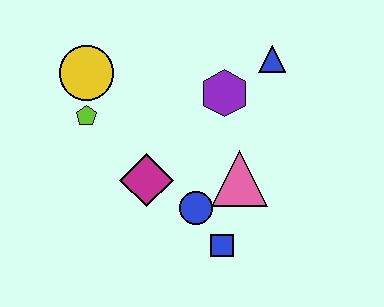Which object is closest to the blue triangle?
The purple hexagon is closest to the blue triangle.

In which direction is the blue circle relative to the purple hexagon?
The blue circle is below the purple hexagon.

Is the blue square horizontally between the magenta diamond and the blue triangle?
Yes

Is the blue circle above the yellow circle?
No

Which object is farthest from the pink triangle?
The yellow circle is farthest from the pink triangle.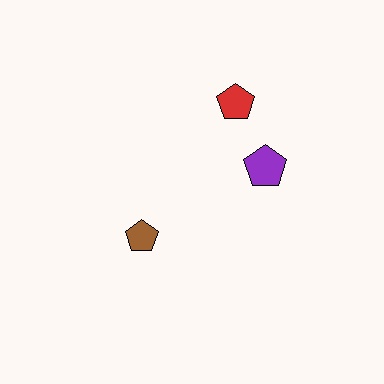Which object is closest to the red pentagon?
The purple pentagon is closest to the red pentagon.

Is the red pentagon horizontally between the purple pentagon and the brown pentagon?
Yes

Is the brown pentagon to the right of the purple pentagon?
No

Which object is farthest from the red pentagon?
The brown pentagon is farthest from the red pentagon.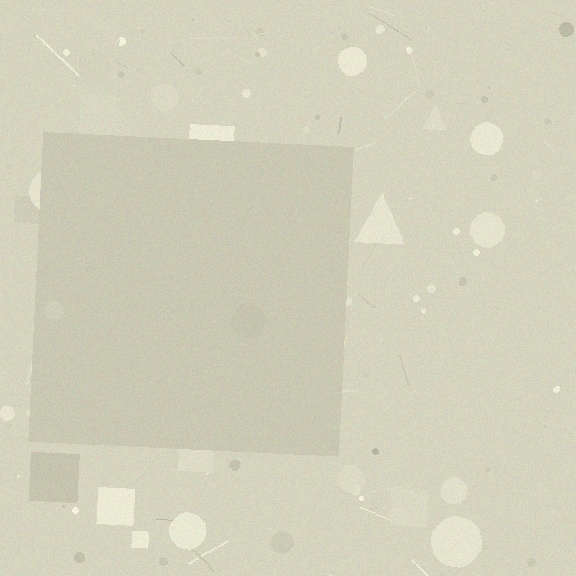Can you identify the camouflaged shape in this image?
The camouflaged shape is a square.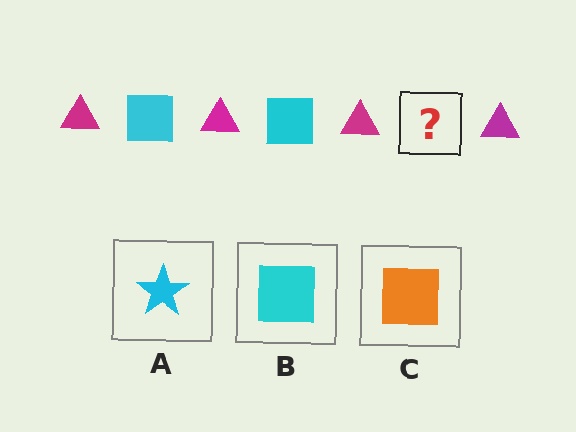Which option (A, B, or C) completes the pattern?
B.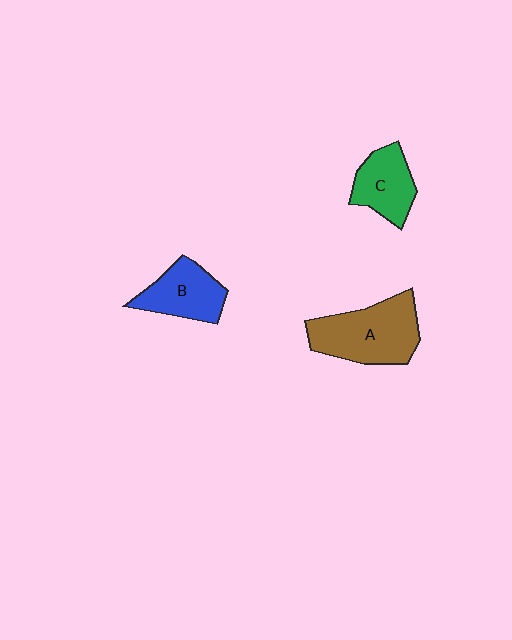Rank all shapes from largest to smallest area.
From largest to smallest: A (brown), B (blue), C (green).